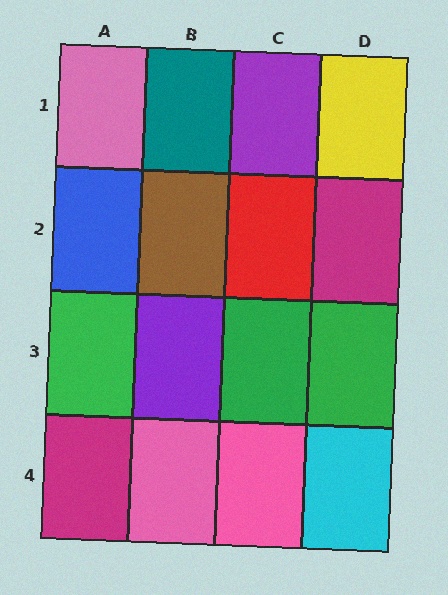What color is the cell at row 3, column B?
Purple.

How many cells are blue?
1 cell is blue.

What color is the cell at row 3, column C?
Green.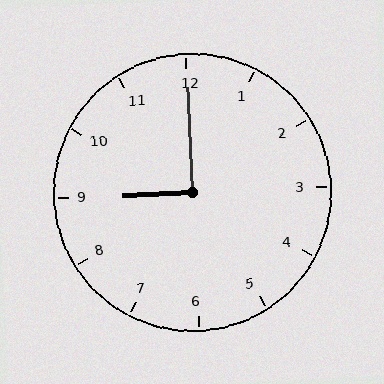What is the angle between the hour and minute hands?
Approximately 90 degrees.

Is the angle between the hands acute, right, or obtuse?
It is right.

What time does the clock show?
9:00.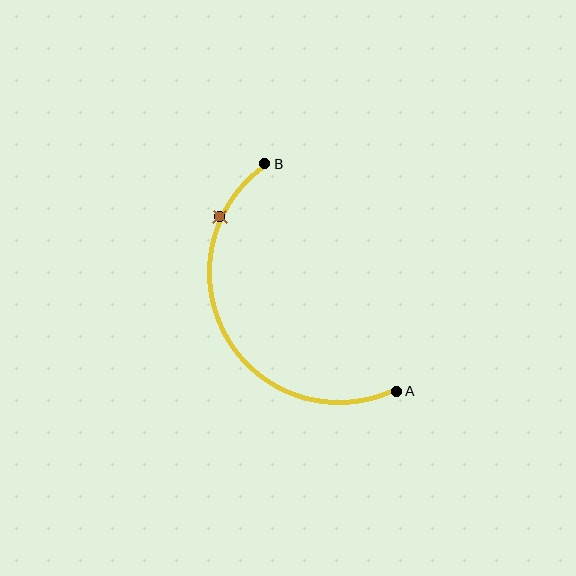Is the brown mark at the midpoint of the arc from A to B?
No. The brown mark lies on the arc but is closer to endpoint B. The arc midpoint would be at the point on the curve equidistant along the arc from both A and B.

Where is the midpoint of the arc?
The arc midpoint is the point on the curve farthest from the straight line joining A and B. It sits to the left of that line.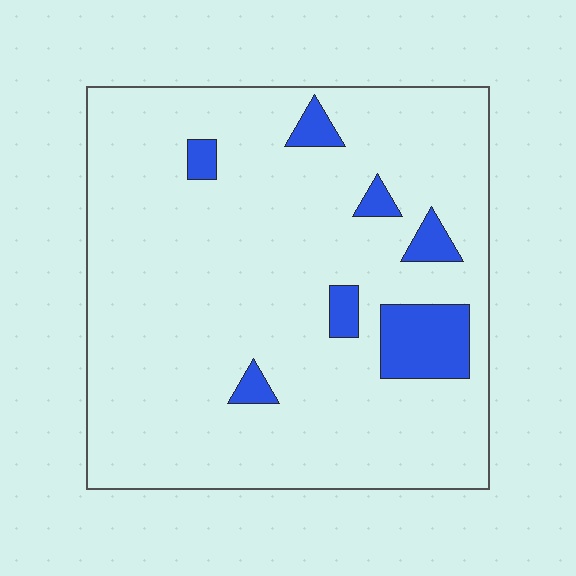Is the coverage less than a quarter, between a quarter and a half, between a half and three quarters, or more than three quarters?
Less than a quarter.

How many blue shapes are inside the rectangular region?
7.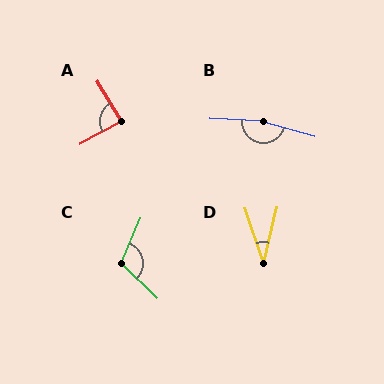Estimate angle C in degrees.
Approximately 110 degrees.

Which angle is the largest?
B, at approximately 167 degrees.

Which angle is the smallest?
D, at approximately 32 degrees.